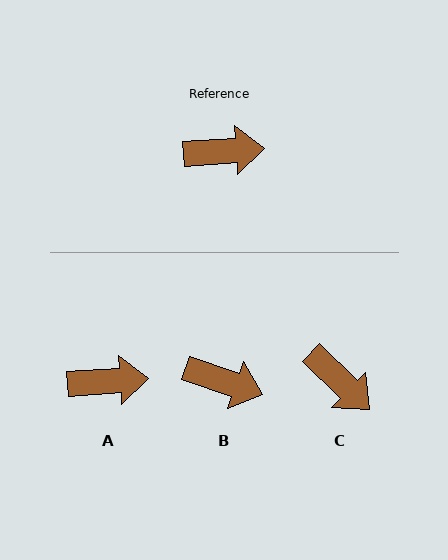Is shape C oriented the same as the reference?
No, it is off by about 48 degrees.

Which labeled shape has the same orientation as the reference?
A.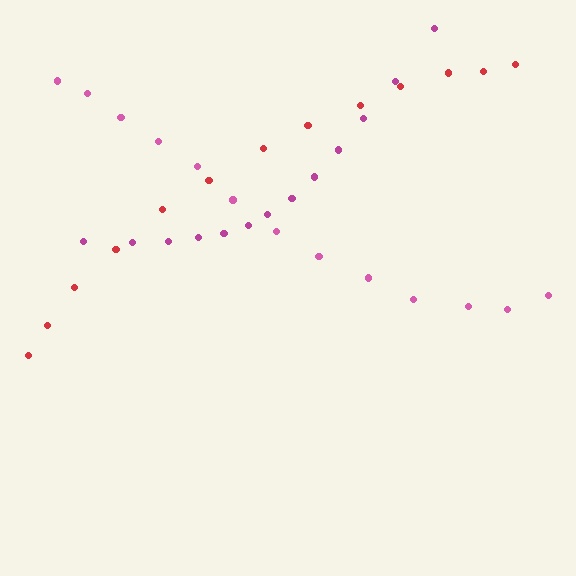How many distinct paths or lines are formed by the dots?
There are 3 distinct paths.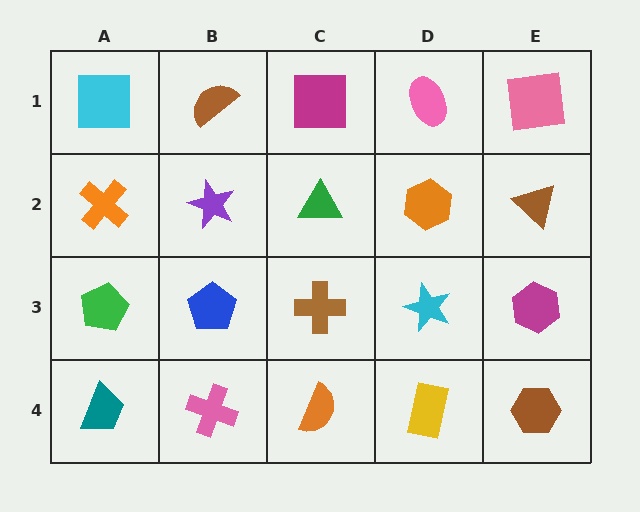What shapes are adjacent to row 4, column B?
A blue pentagon (row 3, column B), a teal trapezoid (row 4, column A), an orange semicircle (row 4, column C).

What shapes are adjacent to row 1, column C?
A green triangle (row 2, column C), a brown semicircle (row 1, column B), a pink ellipse (row 1, column D).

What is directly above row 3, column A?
An orange cross.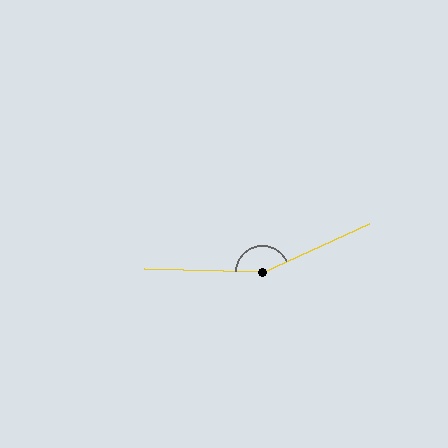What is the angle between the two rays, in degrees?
Approximately 154 degrees.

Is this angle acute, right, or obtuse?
It is obtuse.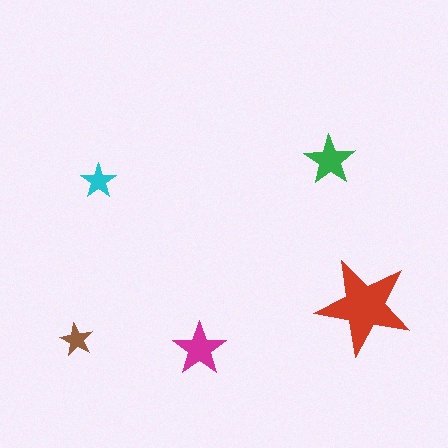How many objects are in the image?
There are 5 objects in the image.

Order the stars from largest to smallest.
the red one, the magenta one, the green one, the cyan one, the brown one.